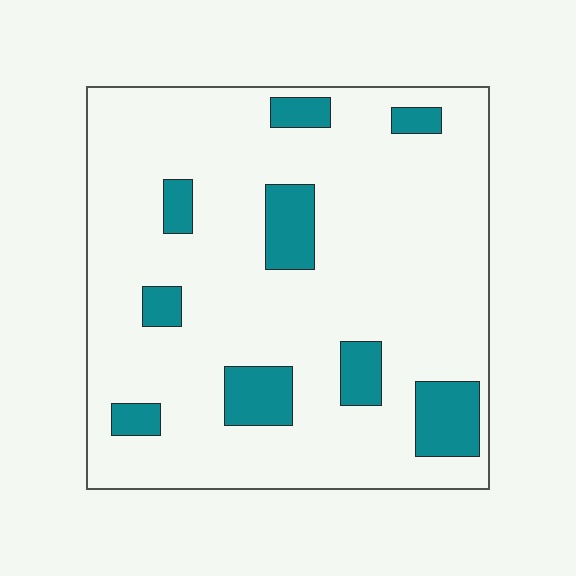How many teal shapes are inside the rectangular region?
9.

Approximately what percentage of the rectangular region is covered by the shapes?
Approximately 15%.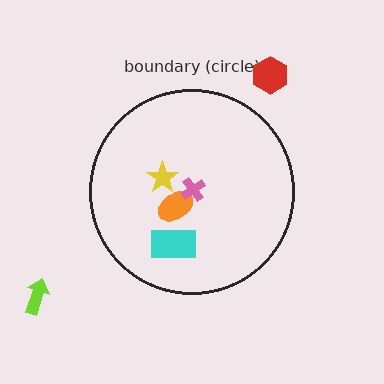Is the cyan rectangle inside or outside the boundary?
Inside.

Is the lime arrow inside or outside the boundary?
Outside.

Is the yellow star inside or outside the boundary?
Inside.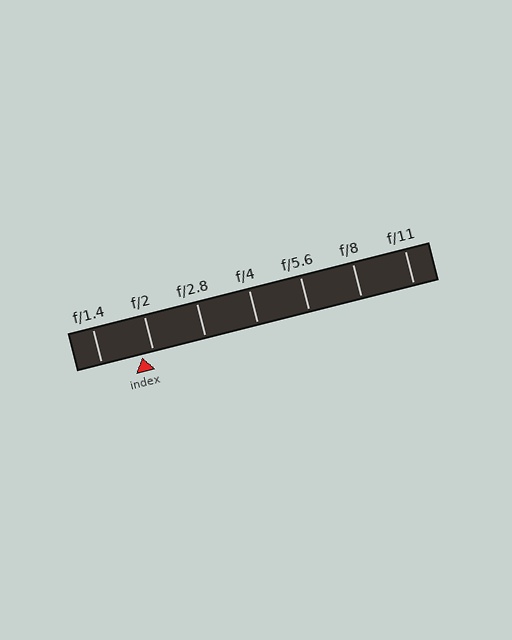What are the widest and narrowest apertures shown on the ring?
The widest aperture shown is f/1.4 and the narrowest is f/11.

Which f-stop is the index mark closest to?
The index mark is closest to f/2.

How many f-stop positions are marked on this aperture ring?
There are 7 f-stop positions marked.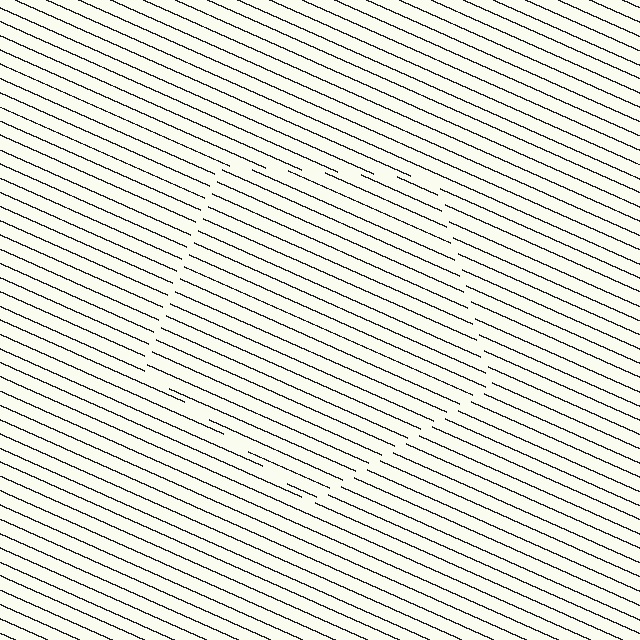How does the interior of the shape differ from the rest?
The interior of the shape contains the same grating, shifted by half a period — the contour is defined by the phase discontinuity where line-ends from the inner and outer gratings abut.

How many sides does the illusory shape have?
5 sides — the line-ends trace a pentagon.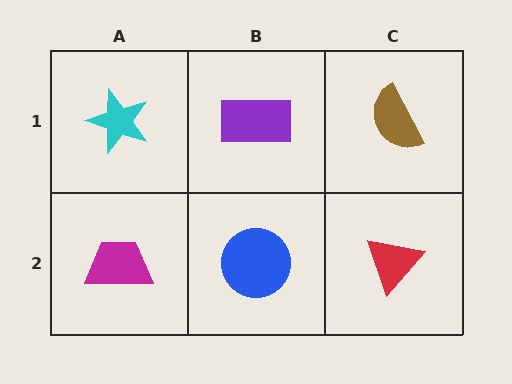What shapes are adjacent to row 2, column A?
A cyan star (row 1, column A), a blue circle (row 2, column B).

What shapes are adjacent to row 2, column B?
A purple rectangle (row 1, column B), a magenta trapezoid (row 2, column A), a red triangle (row 2, column C).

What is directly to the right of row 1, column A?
A purple rectangle.